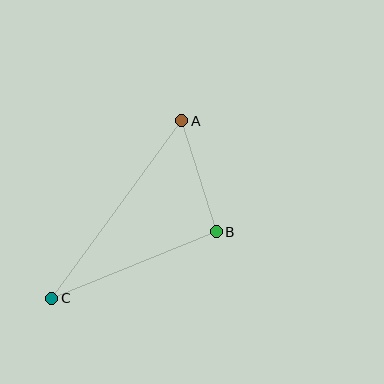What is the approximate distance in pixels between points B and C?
The distance between B and C is approximately 177 pixels.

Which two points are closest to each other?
Points A and B are closest to each other.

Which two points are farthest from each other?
Points A and C are farthest from each other.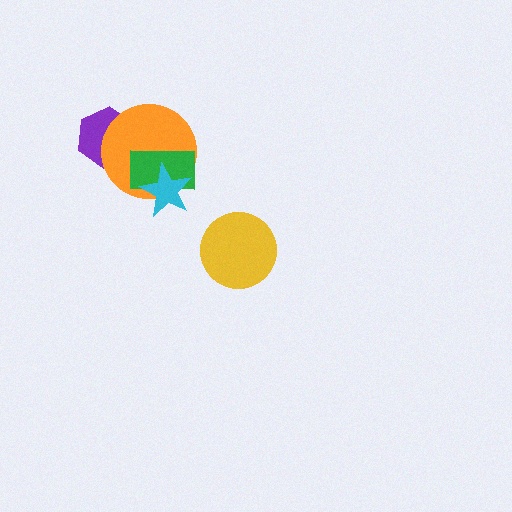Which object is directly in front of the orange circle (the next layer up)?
The green rectangle is directly in front of the orange circle.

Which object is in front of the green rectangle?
The cyan star is in front of the green rectangle.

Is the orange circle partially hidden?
Yes, it is partially covered by another shape.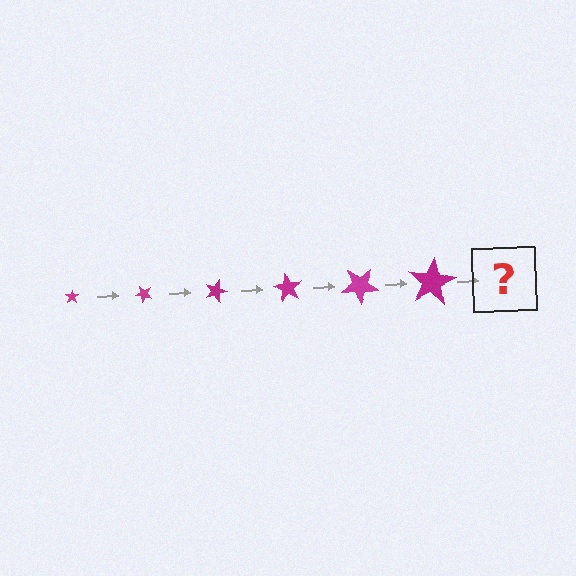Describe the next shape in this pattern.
It should be a star, larger than the previous one and rotated 270 degrees from the start.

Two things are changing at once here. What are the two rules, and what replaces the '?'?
The two rules are that the star grows larger each step and it rotates 45 degrees each step. The '?' should be a star, larger than the previous one and rotated 270 degrees from the start.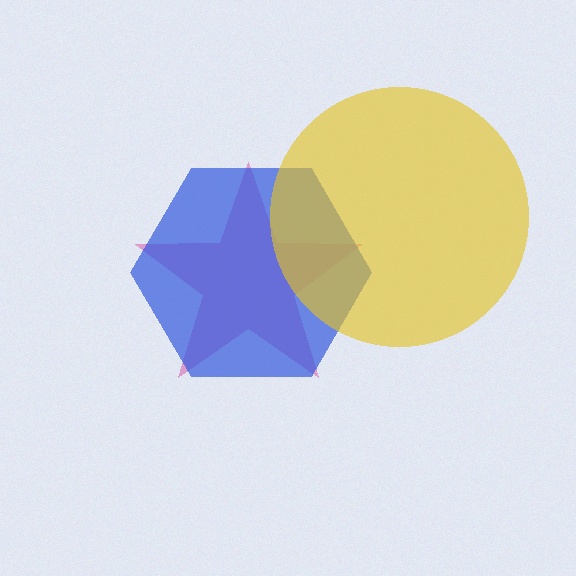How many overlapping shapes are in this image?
There are 3 overlapping shapes in the image.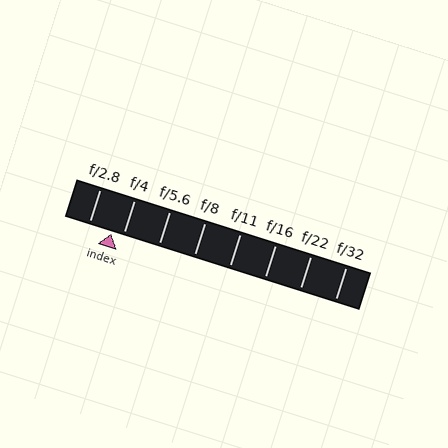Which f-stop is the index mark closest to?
The index mark is closest to f/4.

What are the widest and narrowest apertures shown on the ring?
The widest aperture shown is f/2.8 and the narrowest is f/32.